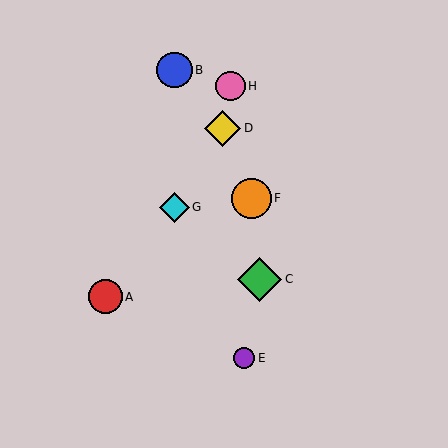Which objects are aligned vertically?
Objects B, G are aligned vertically.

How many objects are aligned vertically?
2 objects (B, G) are aligned vertically.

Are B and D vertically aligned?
No, B is at x≈174 and D is at x≈223.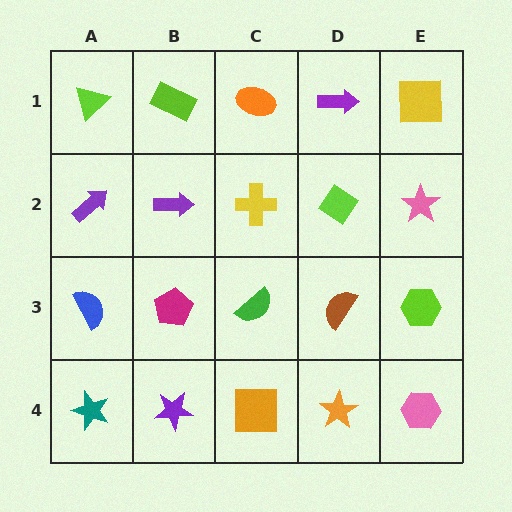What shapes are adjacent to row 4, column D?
A brown semicircle (row 3, column D), an orange square (row 4, column C), a pink hexagon (row 4, column E).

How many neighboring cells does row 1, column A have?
2.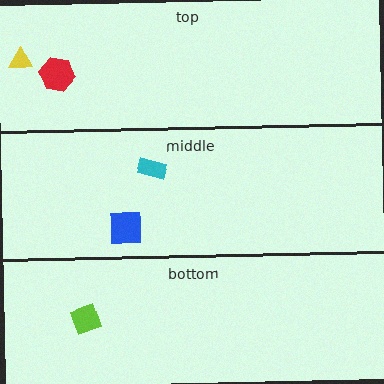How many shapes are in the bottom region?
1.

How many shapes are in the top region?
2.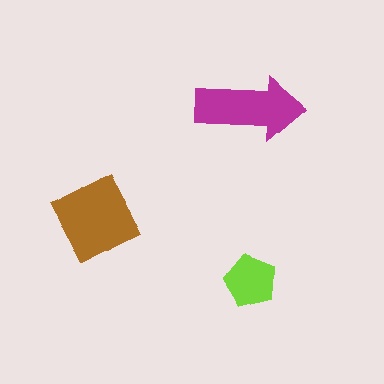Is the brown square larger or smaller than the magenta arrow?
Larger.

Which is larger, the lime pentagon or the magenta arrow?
The magenta arrow.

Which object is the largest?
The brown square.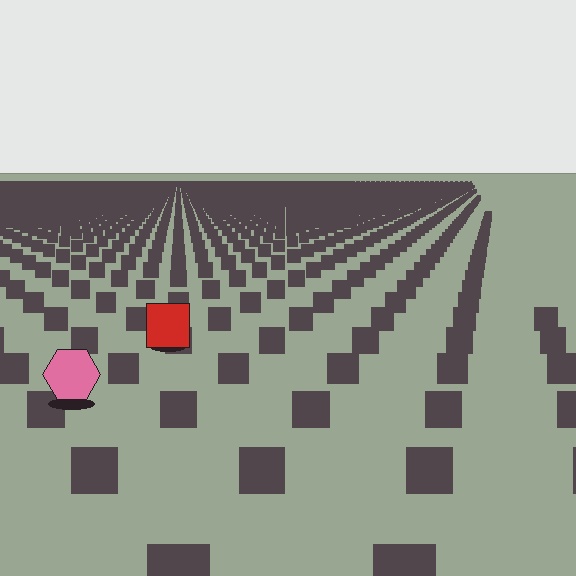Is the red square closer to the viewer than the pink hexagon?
No. The pink hexagon is closer — you can tell from the texture gradient: the ground texture is coarser near it.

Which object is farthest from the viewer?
The red square is farthest from the viewer. It appears smaller and the ground texture around it is denser.